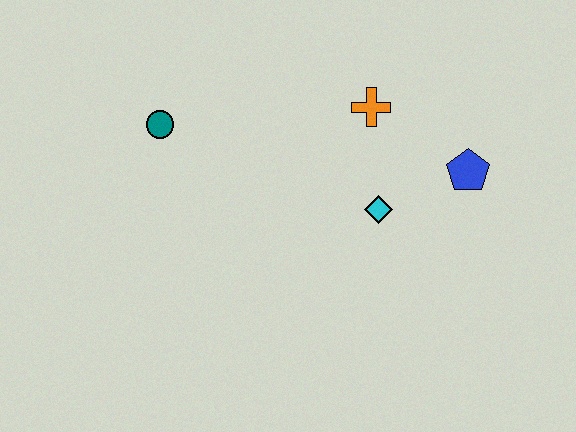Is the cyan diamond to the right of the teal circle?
Yes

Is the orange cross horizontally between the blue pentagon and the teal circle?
Yes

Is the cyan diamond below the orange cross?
Yes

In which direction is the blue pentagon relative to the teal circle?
The blue pentagon is to the right of the teal circle.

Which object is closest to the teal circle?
The orange cross is closest to the teal circle.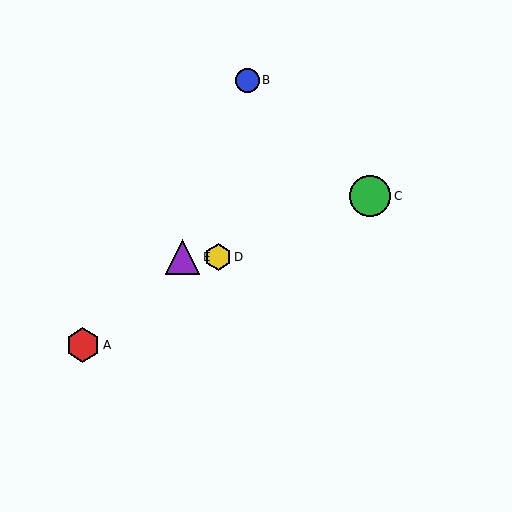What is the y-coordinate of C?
Object C is at y≈196.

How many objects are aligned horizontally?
2 objects (D, E) are aligned horizontally.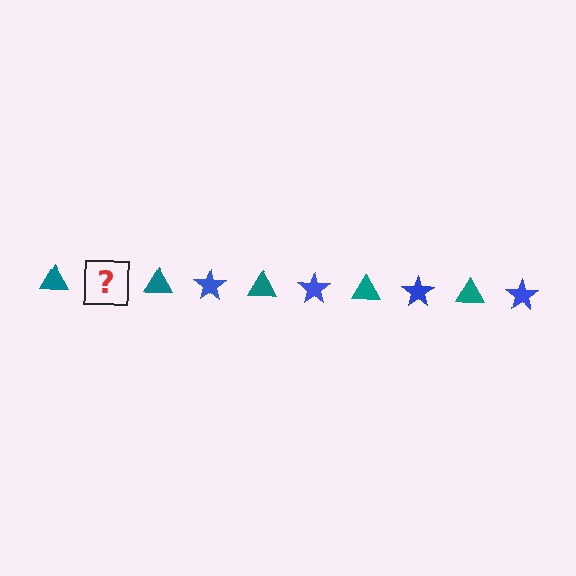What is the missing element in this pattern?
The missing element is a blue star.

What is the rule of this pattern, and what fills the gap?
The rule is that the pattern alternates between teal triangle and blue star. The gap should be filled with a blue star.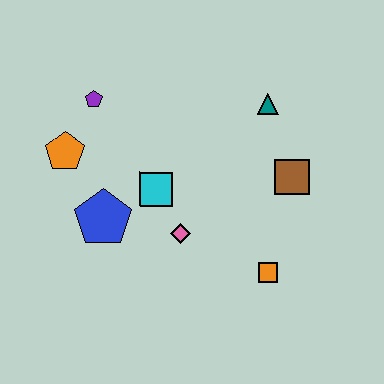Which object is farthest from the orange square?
The purple pentagon is farthest from the orange square.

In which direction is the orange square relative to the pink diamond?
The orange square is to the right of the pink diamond.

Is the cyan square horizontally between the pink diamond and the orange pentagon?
Yes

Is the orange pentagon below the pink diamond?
No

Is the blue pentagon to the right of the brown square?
No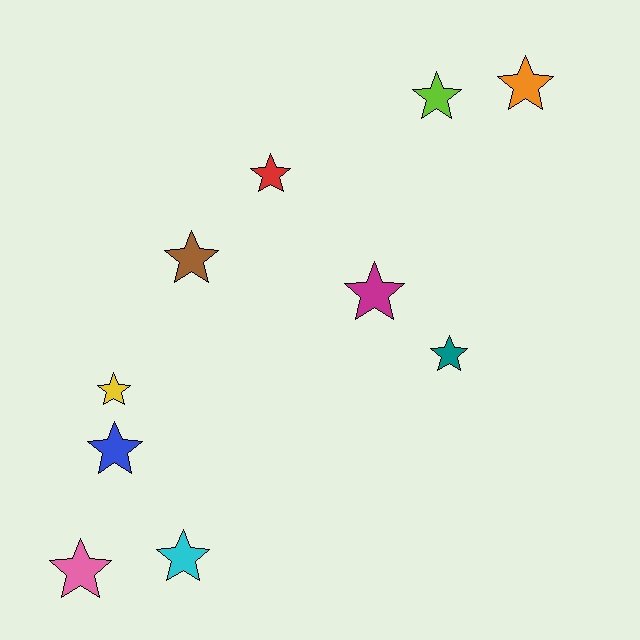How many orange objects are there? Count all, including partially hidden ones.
There is 1 orange object.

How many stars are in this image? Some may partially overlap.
There are 10 stars.